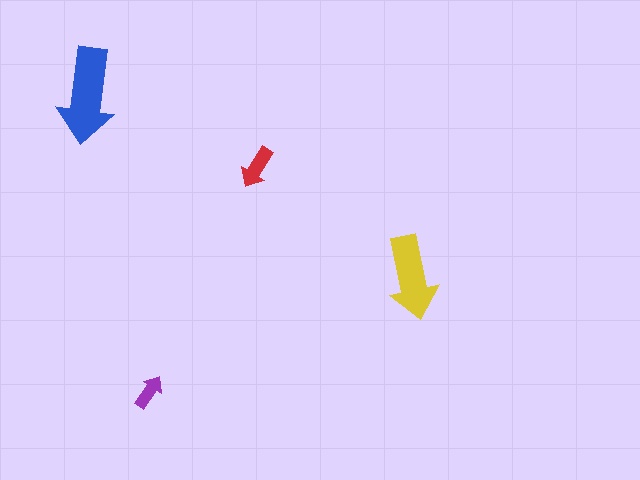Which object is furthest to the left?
The blue arrow is leftmost.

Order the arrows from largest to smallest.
the blue one, the yellow one, the red one, the purple one.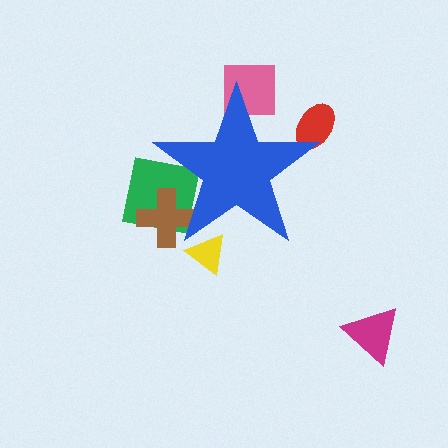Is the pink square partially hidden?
Yes, the pink square is partially hidden behind the blue star.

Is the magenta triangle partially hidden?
No, the magenta triangle is fully visible.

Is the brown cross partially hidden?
Yes, the brown cross is partially hidden behind the blue star.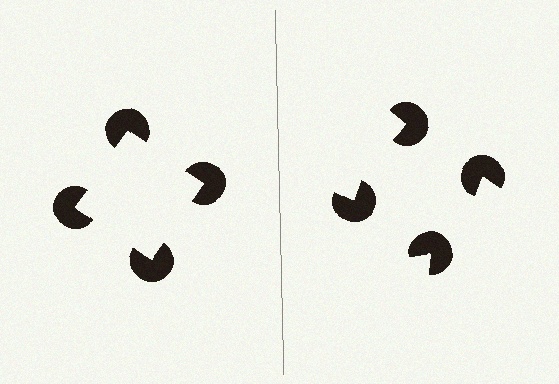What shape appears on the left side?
An illusory square.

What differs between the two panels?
The pac-man discs are positioned identically on both sides; only the wedge orientations differ. On the left they align to a square; on the right they are misaligned.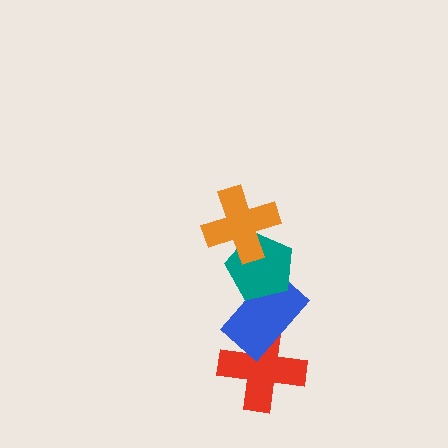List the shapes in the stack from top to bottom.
From top to bottom: the orange cross, the teal pentagon, the blue rectangle, the red cross.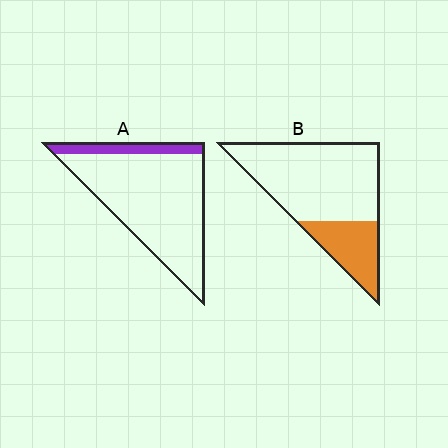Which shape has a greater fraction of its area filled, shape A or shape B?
Shape B.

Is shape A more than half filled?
No.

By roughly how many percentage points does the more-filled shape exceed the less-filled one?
By roughly 15 percentage points (B over A).